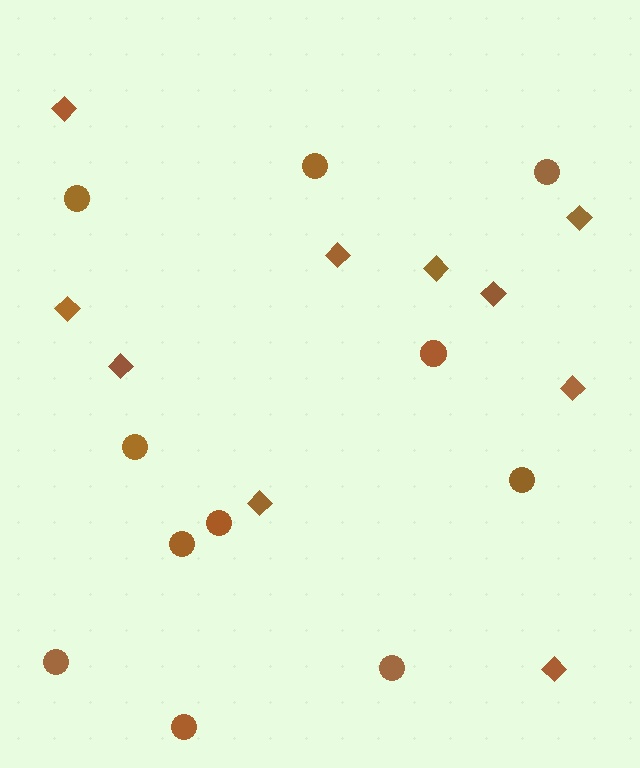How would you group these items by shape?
There are 2 groups: one group of circles (11) and one group of diamonds (10).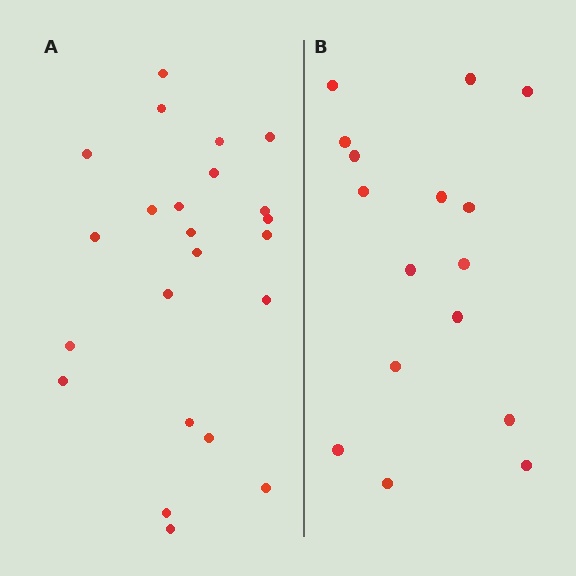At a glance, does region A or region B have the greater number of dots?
Region A (the left region) has more dots.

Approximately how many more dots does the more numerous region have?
Region A has roughly 8 or so more dots than region B.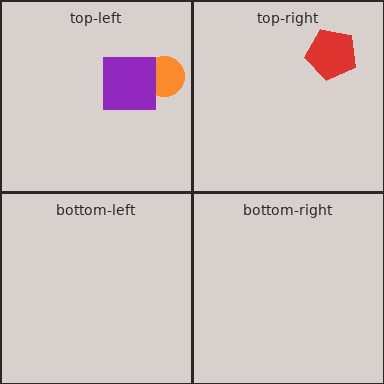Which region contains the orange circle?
The top-left region.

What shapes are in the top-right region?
The red pentagon.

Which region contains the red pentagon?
The top-right region.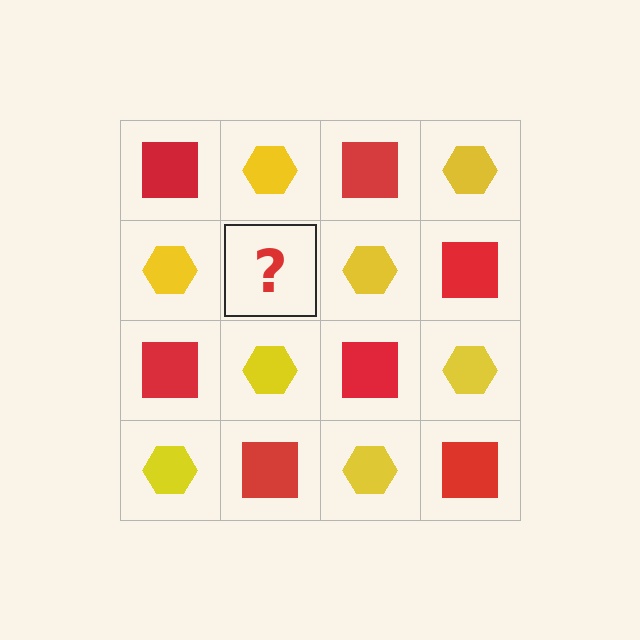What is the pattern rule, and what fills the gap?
The rule is that it alternates red square and yellow hexagon in a checkerboard pattern. The gap should be filled with a red square.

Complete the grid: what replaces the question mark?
The question mark should be replaced with a red square.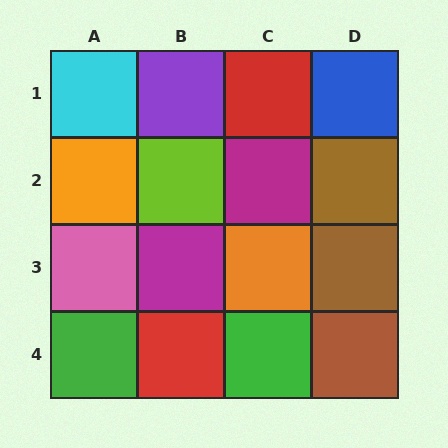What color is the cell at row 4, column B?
Red.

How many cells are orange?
2 cells are orange.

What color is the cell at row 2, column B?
Lime.